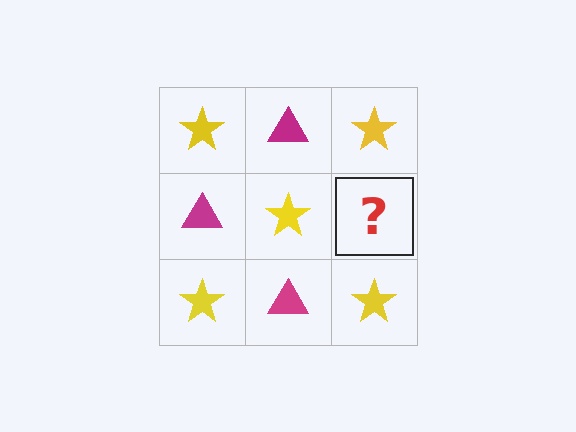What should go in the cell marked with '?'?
The missing cell should contain a magenta triangle.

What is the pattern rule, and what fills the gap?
The rule is that it alternates yellow star and magenta triangle in a checkerboard pattern. The gap should be filled with a magenta triangle.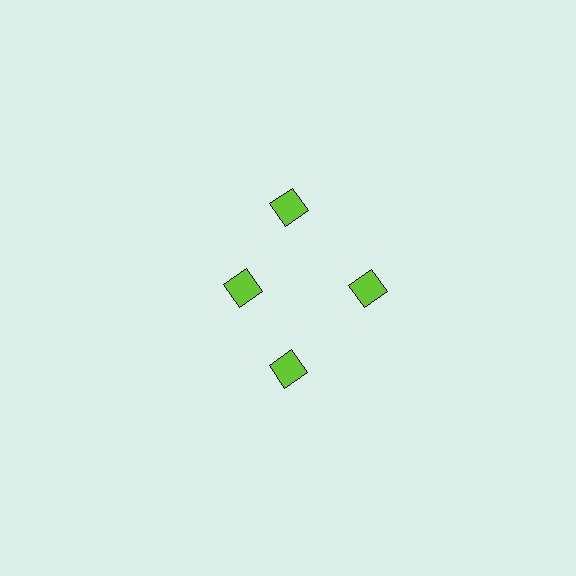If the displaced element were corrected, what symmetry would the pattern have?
It would have 4-fold rotational symmetry — the pattern would map onto itself every 90 degrees.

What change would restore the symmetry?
The symmetry would be restored by moving it outward, back onto the ring so that all 4 diamonds sit at equal angles and equal distance from the center.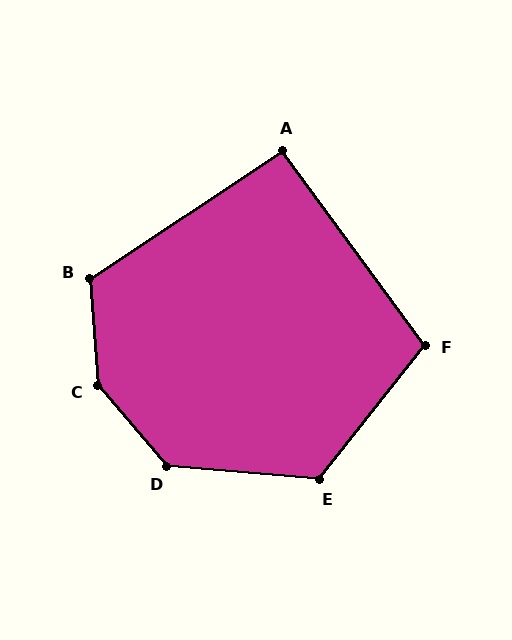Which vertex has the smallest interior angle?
A, at approximately 93 degrees.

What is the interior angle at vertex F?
Approximately 105 degrees (obtuse).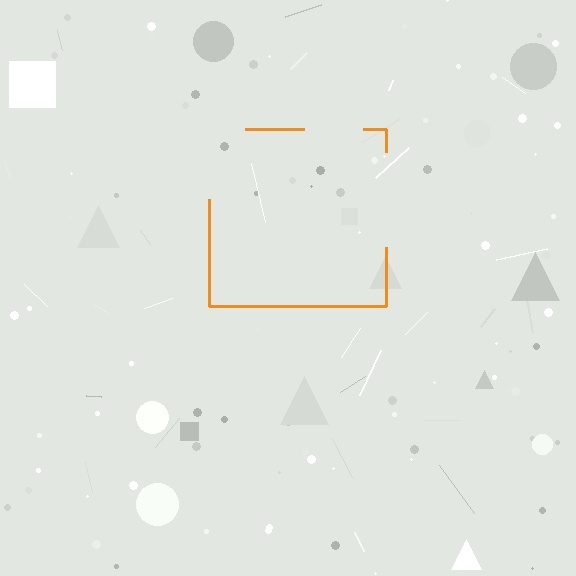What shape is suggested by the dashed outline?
The dashed outline suggests a square.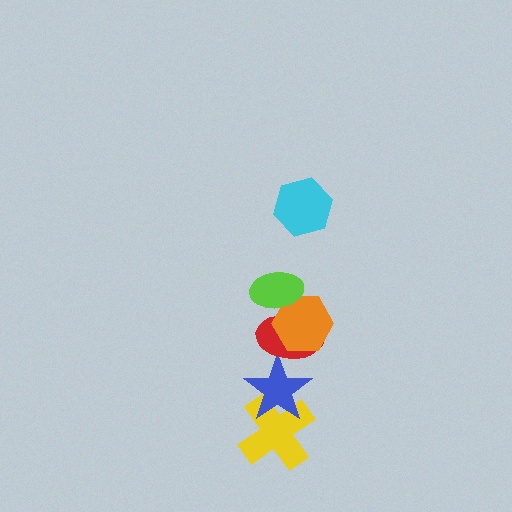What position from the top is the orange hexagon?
The orange hexagon is 3rd from the top.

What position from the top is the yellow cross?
The yellow cross is 6th from the top.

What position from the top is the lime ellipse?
The lime ellipse is 2nd from the top.